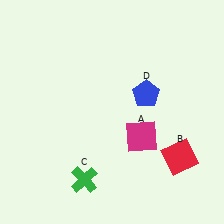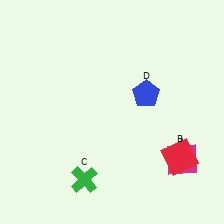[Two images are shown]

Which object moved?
The magenta square (A) moved right.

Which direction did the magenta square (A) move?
The magenta square (A) moved right.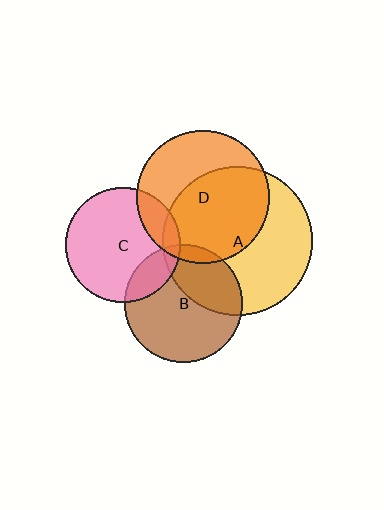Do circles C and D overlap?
Yes.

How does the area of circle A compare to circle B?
Approximately 1.6 times.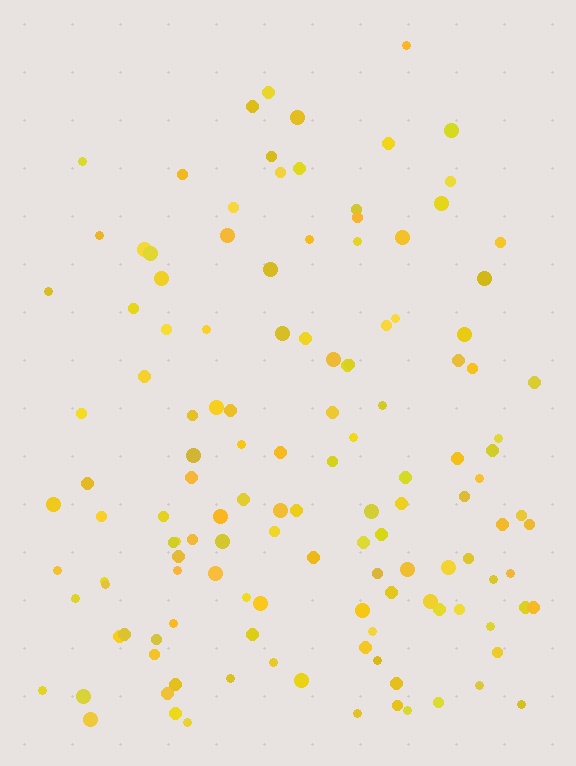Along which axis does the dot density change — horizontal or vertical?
Vertical.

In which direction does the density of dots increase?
From top to bottom, with the bottom side densest.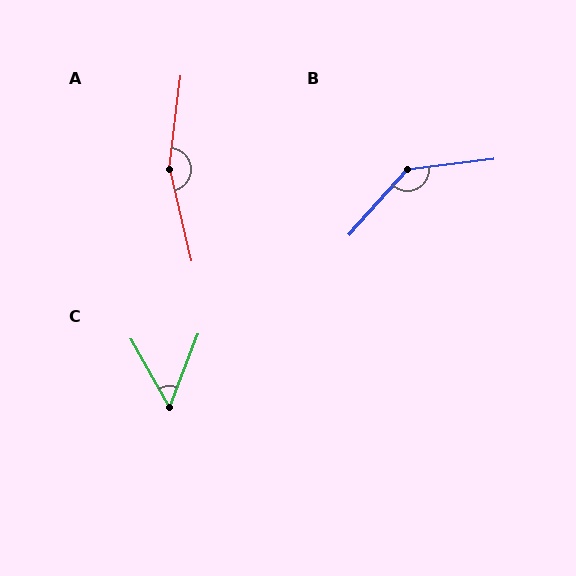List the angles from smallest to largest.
C (51°), B (139°), A (160°).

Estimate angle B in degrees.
Approximately 139 degrees.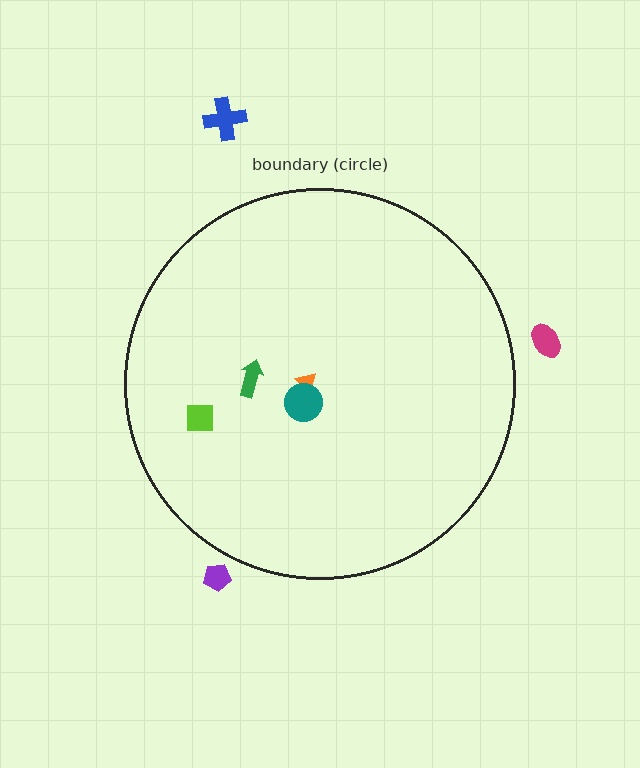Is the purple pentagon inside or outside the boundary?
Outside.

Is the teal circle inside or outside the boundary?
Inside.